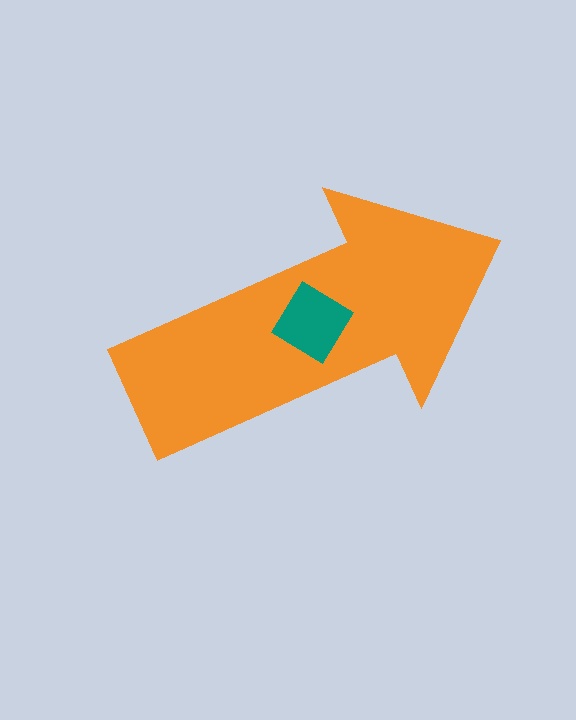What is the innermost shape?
The teal diamond.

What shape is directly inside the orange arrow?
The teal diamond.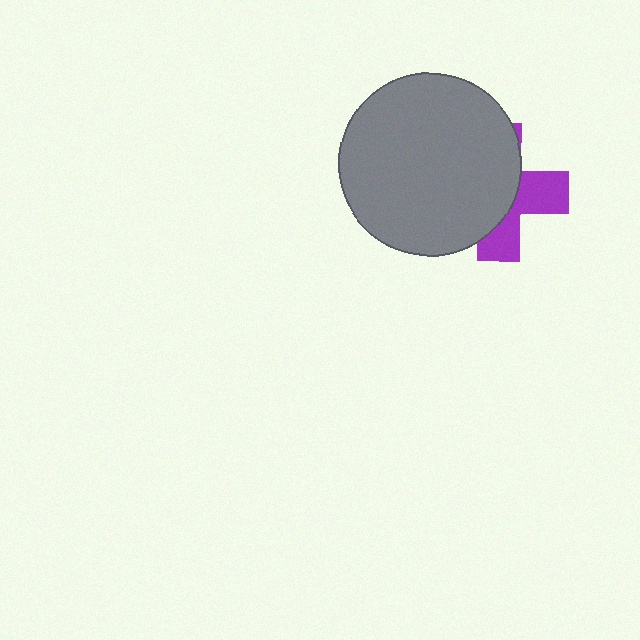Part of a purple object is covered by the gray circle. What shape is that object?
It is a cross.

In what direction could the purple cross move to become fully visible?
The purple cross could move right. That would shift it out from behind the gray circle entirely.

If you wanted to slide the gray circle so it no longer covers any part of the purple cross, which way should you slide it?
Slide it left — that is the most direct way to separate the two shapes.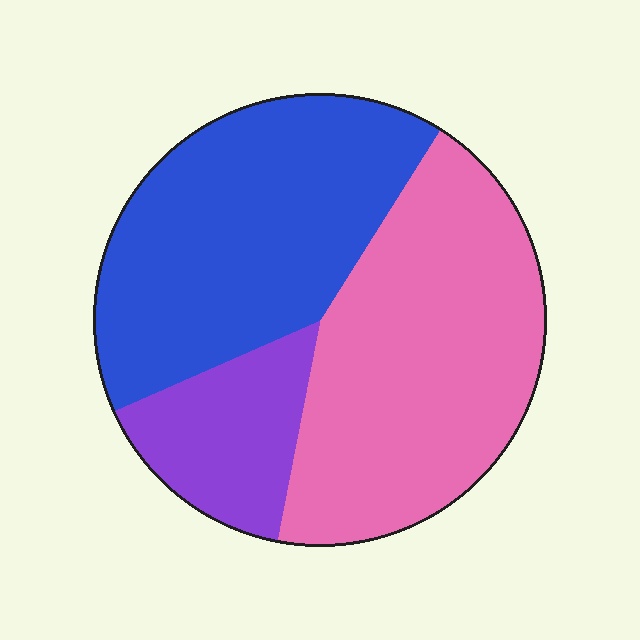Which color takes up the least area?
Purple, at roughly 15%.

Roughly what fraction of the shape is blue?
Blue covers roughly 40% of the shape.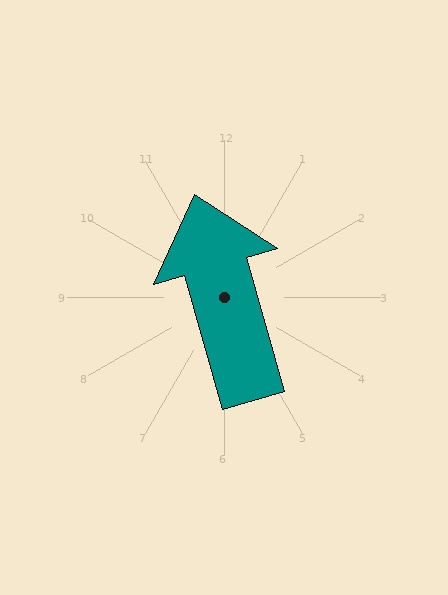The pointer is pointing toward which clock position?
Roughly 11 o'clock.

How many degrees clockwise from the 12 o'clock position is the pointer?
Approximately 344 degrees.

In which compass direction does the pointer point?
North.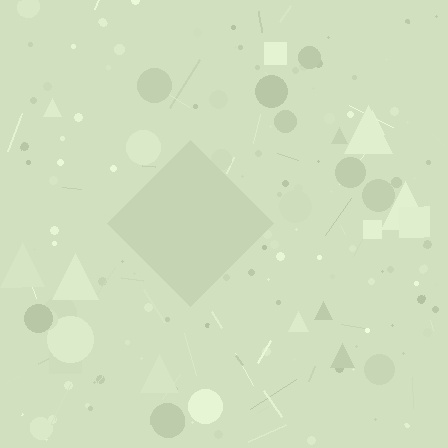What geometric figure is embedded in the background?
A diamond is embedded in the background.